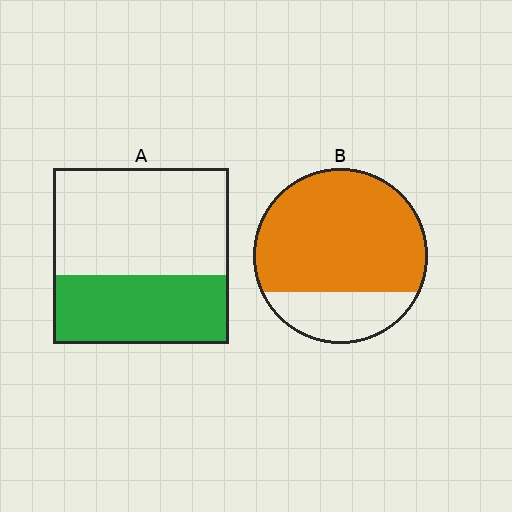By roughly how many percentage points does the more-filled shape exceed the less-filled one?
By roughly 35 percentage points (B over A).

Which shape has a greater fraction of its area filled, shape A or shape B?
Shape B.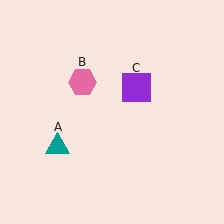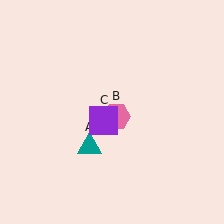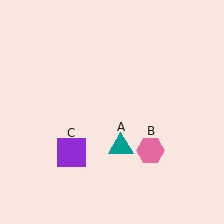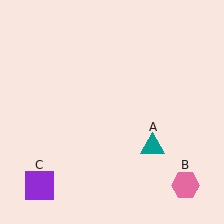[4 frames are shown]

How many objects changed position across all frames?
3 objects changed position: teal triangle (object A), pink hexagon (object B), purple square (object C).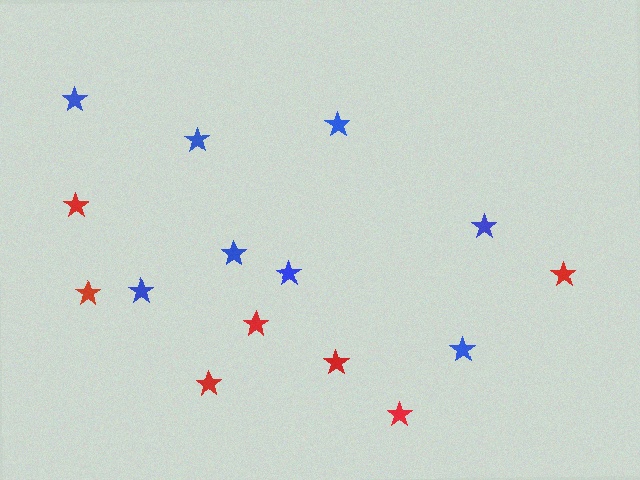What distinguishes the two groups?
There are 2 groups: one group of red stars (7) and one group of blue stars (8).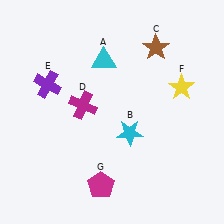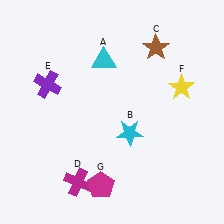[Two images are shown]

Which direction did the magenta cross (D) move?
The magenta cross (D) moved down.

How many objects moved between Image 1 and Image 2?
1 object moved between the two images.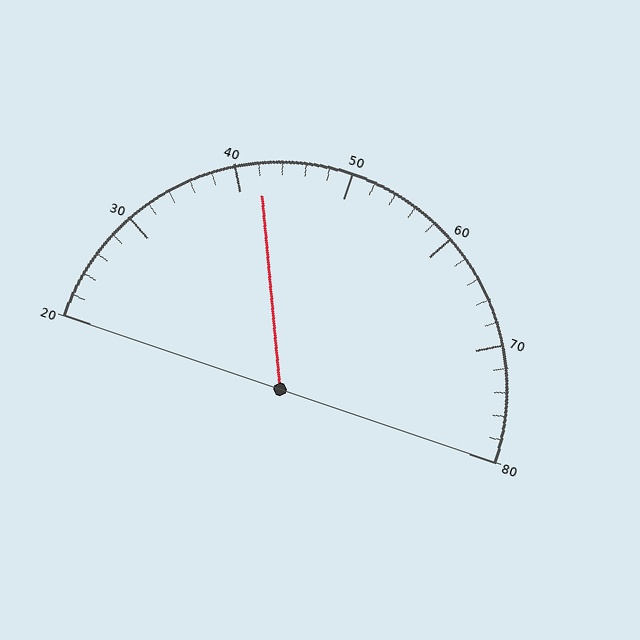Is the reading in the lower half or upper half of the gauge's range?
The reading is in the lower half of the range (20 to 80).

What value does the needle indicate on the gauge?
The needle indicates approximately 42.